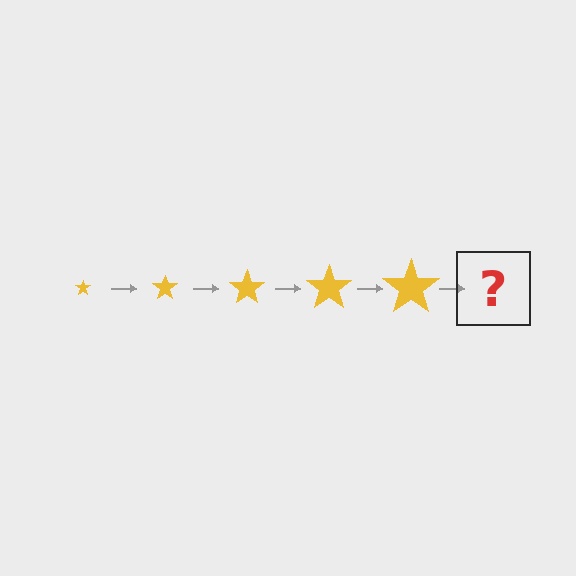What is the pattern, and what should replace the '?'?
The pattern is that the star gets progressively larger each step. The '?' should be a yellow star, larger than the previous one.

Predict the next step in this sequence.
The next step is a yellow star, larger than the previous one.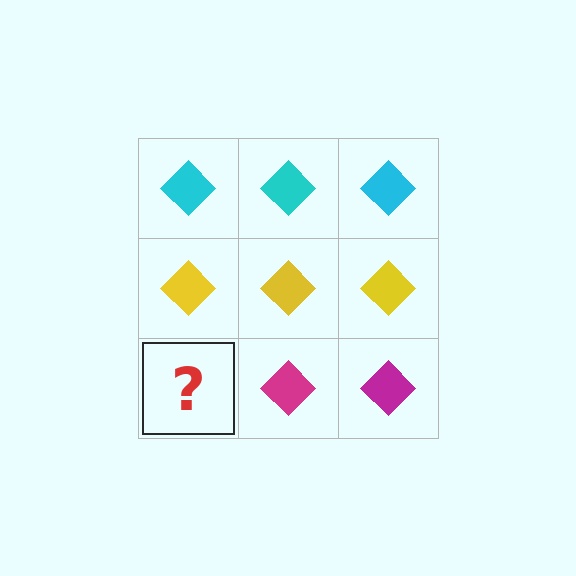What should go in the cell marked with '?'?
The missing cell should contain a magenta diamond.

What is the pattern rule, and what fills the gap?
The rule is that each row has a consistent color. The gap should be filled with a magenta diamond.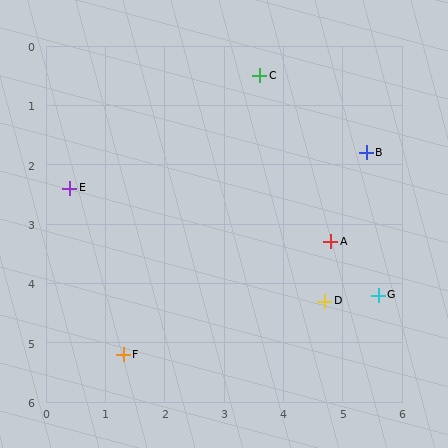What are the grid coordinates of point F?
Point F is at approximately (1.3, 5.2).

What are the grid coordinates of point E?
Point E is at approximately (0.4, 2.4).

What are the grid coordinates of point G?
Point G is at approximately (5.6, 4.2).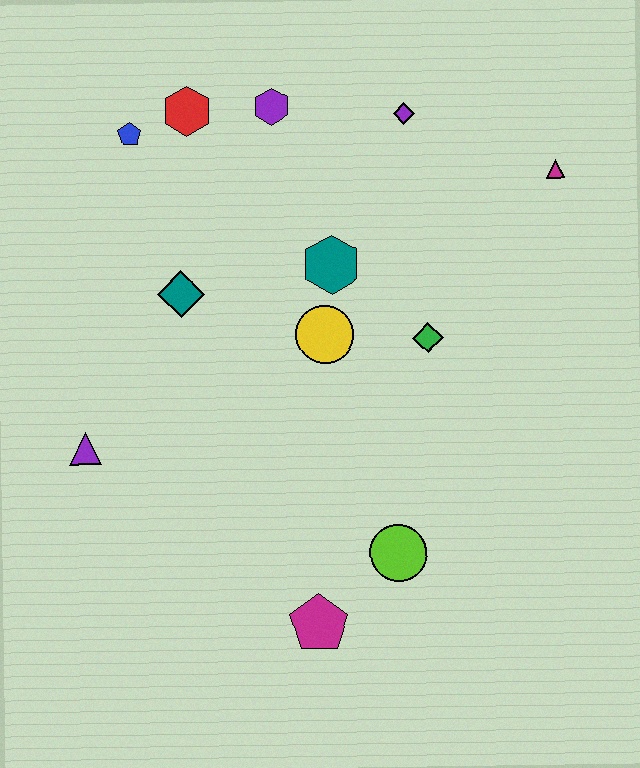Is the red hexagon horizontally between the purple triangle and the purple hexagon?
Yes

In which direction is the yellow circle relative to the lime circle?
The yellow circle is above the lime circle.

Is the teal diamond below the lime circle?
No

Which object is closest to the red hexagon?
The blue pentagon is closest to the red hexagon.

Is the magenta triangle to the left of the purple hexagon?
No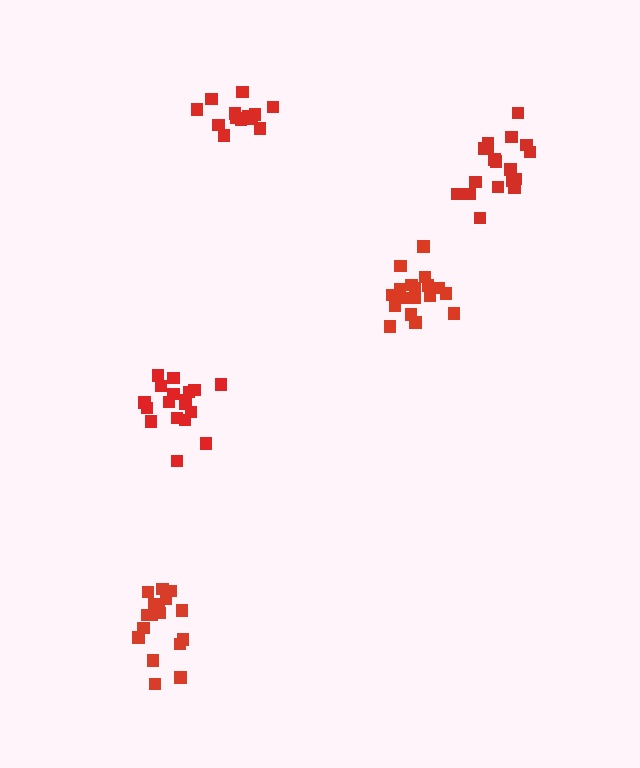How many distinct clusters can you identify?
There are 5 distinct clusters.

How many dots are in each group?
Group 1: 17 dots, Group 2: 19 dots, Group 3: 18 dots, Group 4: 13 dots, Group 5: 18 dots (85 total).